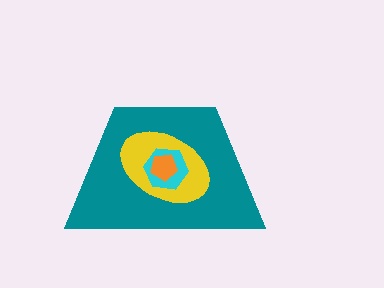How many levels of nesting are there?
4.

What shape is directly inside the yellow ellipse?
The cyan hexagon.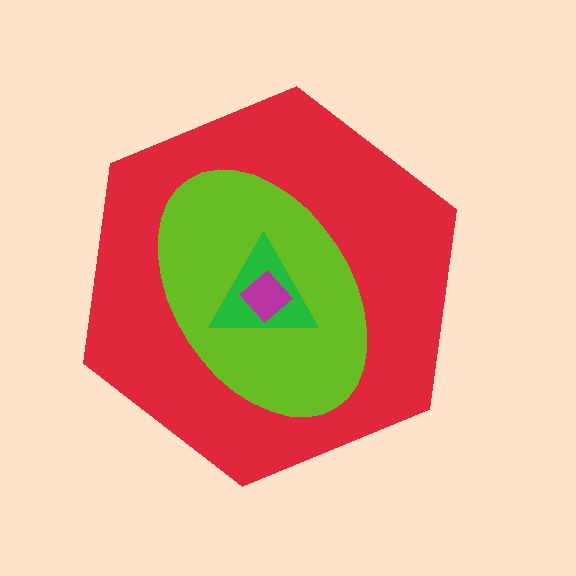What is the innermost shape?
The magenta diamond.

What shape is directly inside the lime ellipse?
The green triangle.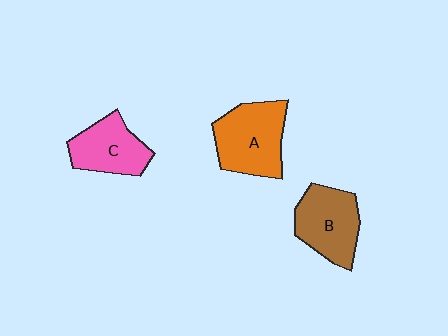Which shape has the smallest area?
Shape C (pink).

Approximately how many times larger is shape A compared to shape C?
Approximately 1.3 times.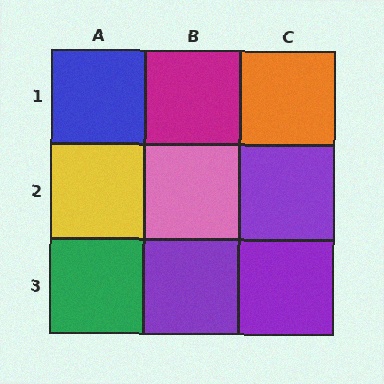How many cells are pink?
1 cell is pink.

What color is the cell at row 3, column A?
Green.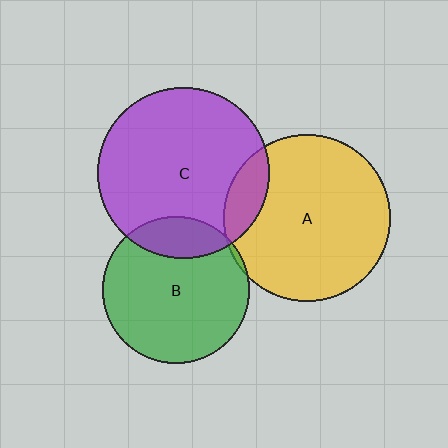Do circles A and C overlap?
Yes.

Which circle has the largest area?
Circle C (purple).